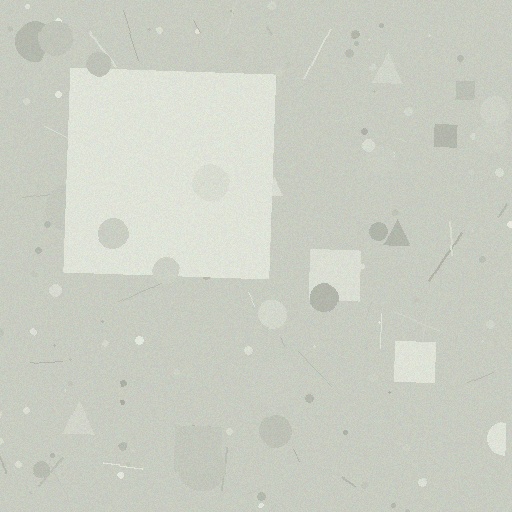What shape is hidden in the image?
A square is hidden in the image.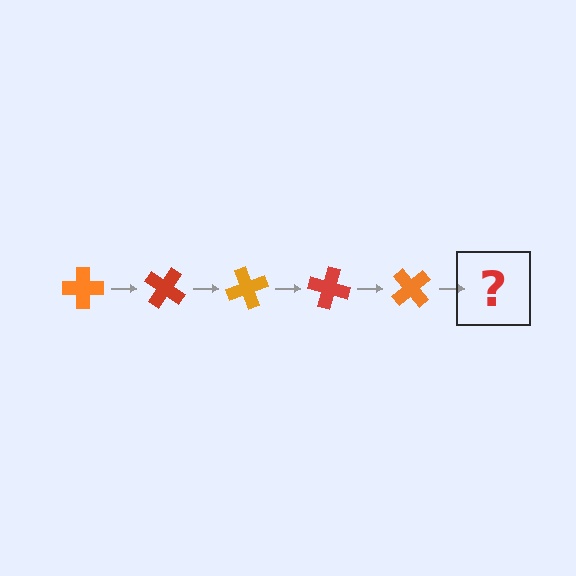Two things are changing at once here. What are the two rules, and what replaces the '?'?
The two rules are that it rotates 35 degrees each step and the color cycles through orange and red. The '?' should be a red cross, rotated 175 degrees from the start.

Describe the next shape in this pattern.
It should be a red cross, rotated 175 degrees from the start.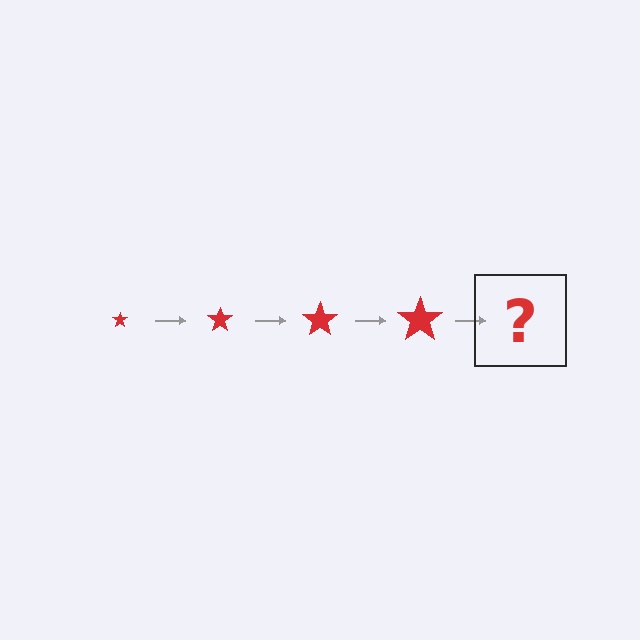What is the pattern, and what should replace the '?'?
The pattern is that the star gets progressively larger each step. The '?' should be a red star, larger than the previous one.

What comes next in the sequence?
The next element should be a red star, larger than the previous one.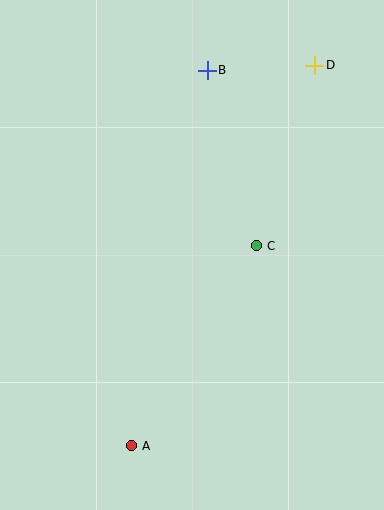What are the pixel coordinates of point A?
Point A is at (131, 446).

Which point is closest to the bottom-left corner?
Point A is closest to the bottom-left corner.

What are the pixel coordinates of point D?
Point D is at (315, 65).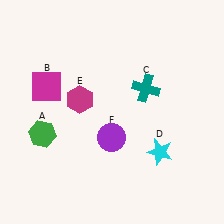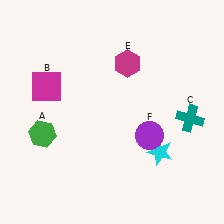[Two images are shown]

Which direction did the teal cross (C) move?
The teal cross (C) moved right.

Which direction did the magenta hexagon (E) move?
The magenta hexagon (E) moved right.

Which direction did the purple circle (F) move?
The purple circle (F) moved right.